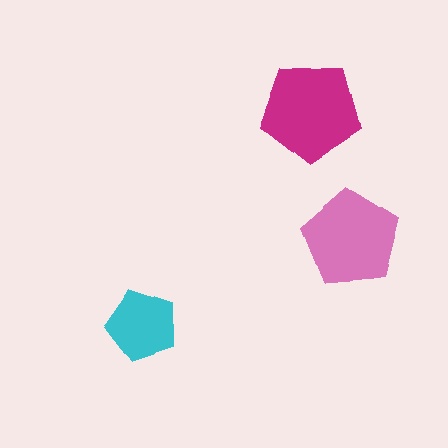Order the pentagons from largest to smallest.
the magenta one, the pink one, the cyan one.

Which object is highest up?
The magenta pentagon is topmost.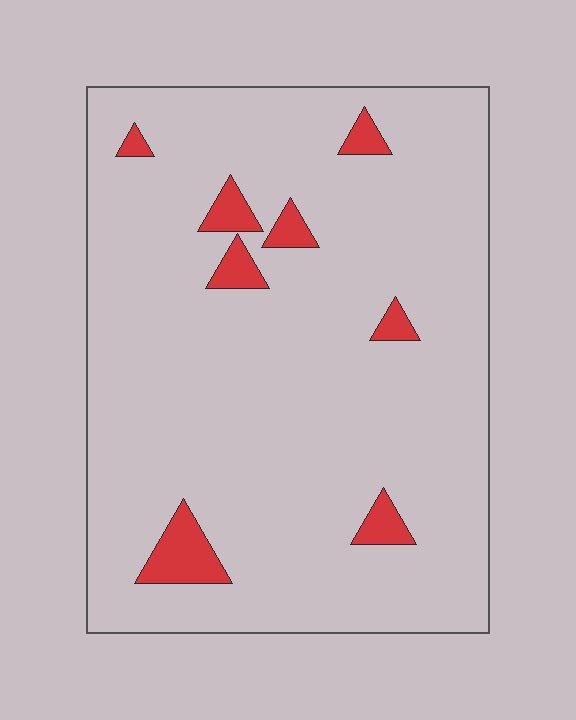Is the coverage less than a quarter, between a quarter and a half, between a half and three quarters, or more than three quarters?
Less than a quarter.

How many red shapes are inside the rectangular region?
8.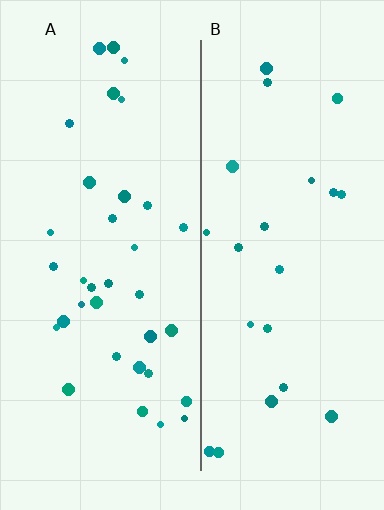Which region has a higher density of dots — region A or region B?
A (the left).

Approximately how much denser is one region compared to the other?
Approximately 1.6× — region A over region B.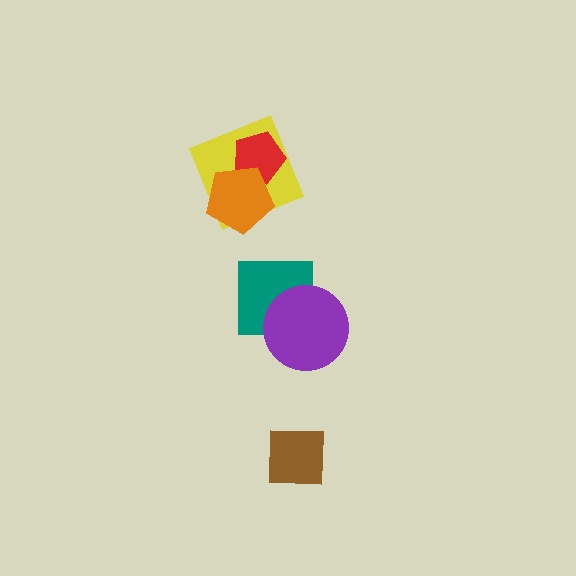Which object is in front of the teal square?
The purple circle is in front of the teal square.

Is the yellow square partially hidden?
Yes, it is partially covered by another shape.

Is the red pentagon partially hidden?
Yes, it is partially covered by another shape.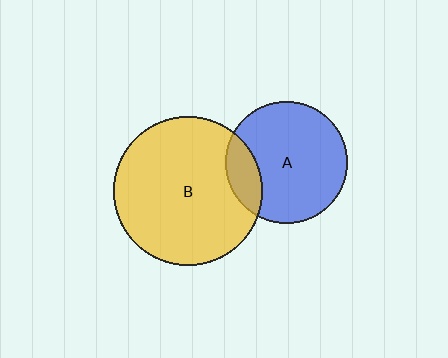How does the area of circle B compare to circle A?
Approximately 1.5 times.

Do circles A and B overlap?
Yes.